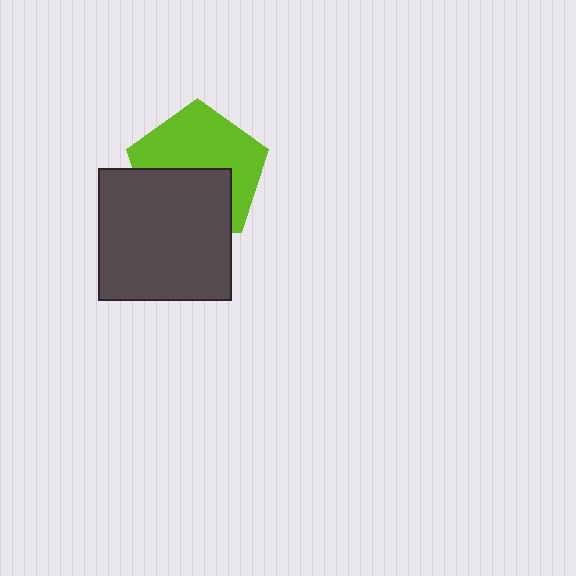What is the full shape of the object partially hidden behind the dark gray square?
The partially hidden object is a lime pentagon.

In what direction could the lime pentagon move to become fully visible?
The lime pentagon could move up. That would shift it out from behind the dark gray square entirely.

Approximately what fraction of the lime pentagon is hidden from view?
Roughly 44% of the lime pentagon is hidden behind the dark gray square.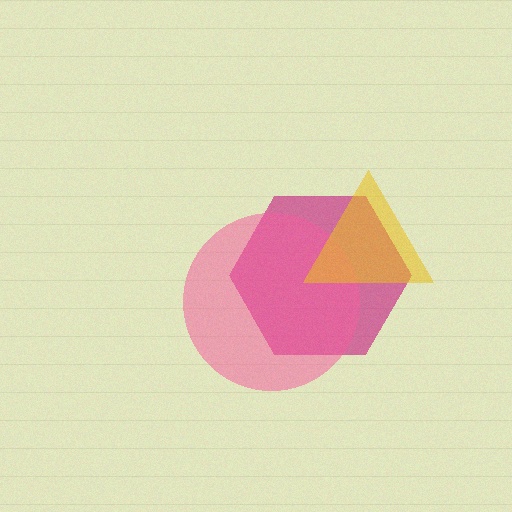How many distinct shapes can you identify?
There are 3 distinct shapes: a magenta hexagon, a pink circle, a yellow triangle.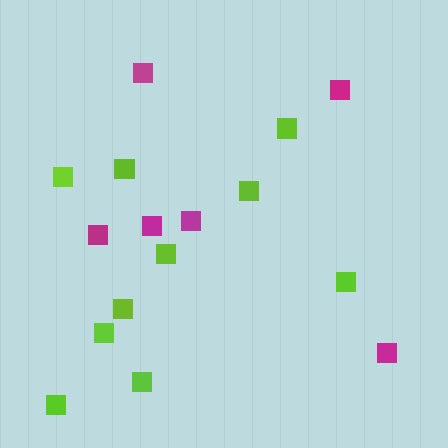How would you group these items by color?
There are 2 groups: one group of lime squares (10) and one group of magenta squares (6).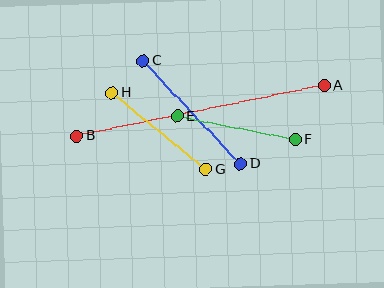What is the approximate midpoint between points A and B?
The midpoint is at approximately (200, 111) pixels.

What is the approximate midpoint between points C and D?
The midpoint is at approximately (192, 112) pixels.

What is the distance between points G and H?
The distance is approximately 121 pixels.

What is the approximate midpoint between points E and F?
The midpoint is at approximately (236, 128) pixels.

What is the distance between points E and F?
The distance is approximately 120 pixels.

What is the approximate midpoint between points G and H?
The midpoint is at approximately (159, 131) pixels.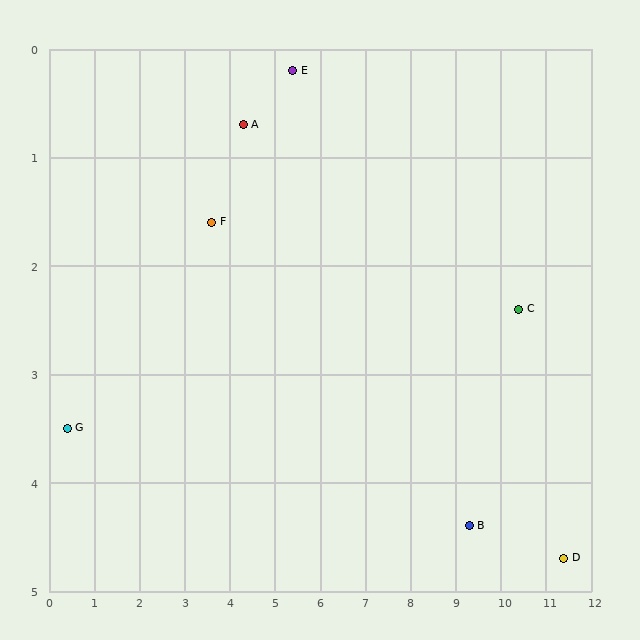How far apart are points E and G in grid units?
Points E and G are about 6.0 grid units apart.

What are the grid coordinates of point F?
Point F is at approximately (3.6, 1.6).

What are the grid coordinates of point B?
Point B is at approximately (9.3, 4.4).